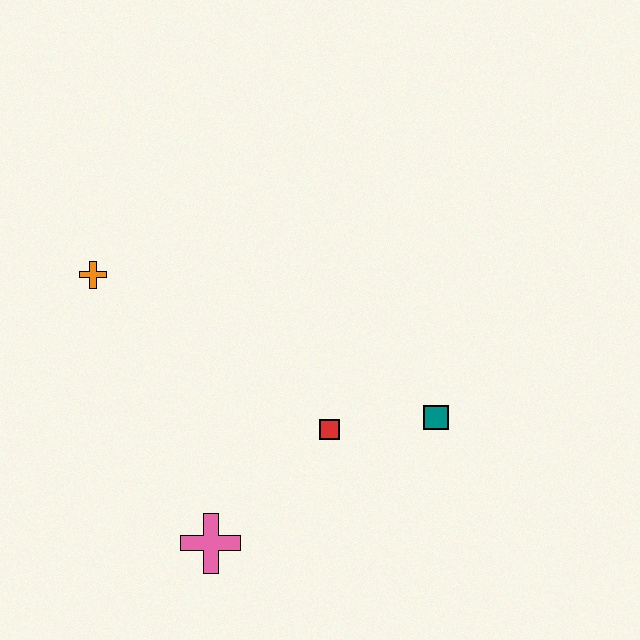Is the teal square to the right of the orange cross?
Yes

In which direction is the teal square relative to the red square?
The teal square is to the right of the red square.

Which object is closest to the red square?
The teal square is closest to the red square.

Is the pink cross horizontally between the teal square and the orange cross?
Yes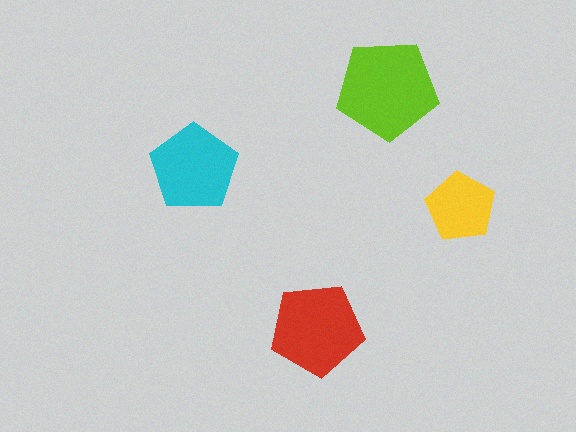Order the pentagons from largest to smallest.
the lime one, the red one, the cyan one, the yellow one.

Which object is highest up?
The lime pentagon is topmost.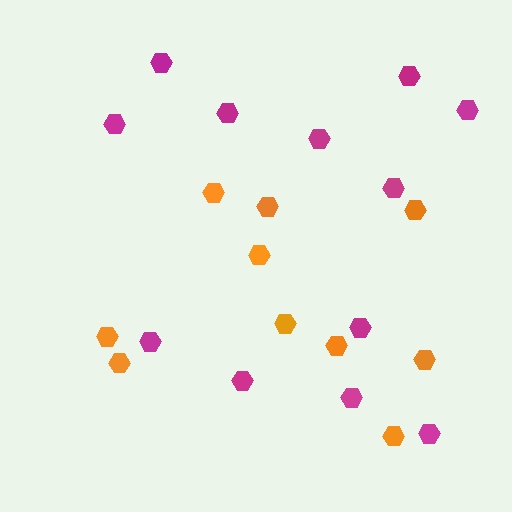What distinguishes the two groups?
There are 2 groups: one group of magenta hexagons (12) and one group of orange hexagons (10).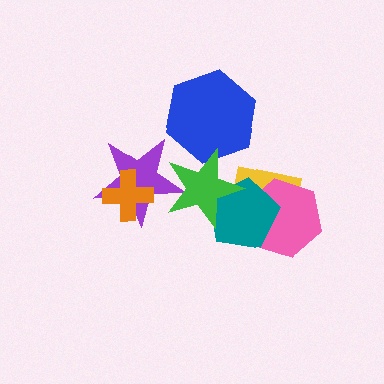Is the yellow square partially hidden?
Yes, it is partially covered by another shape.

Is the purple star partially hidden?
Yes, it is partially covered by another shape.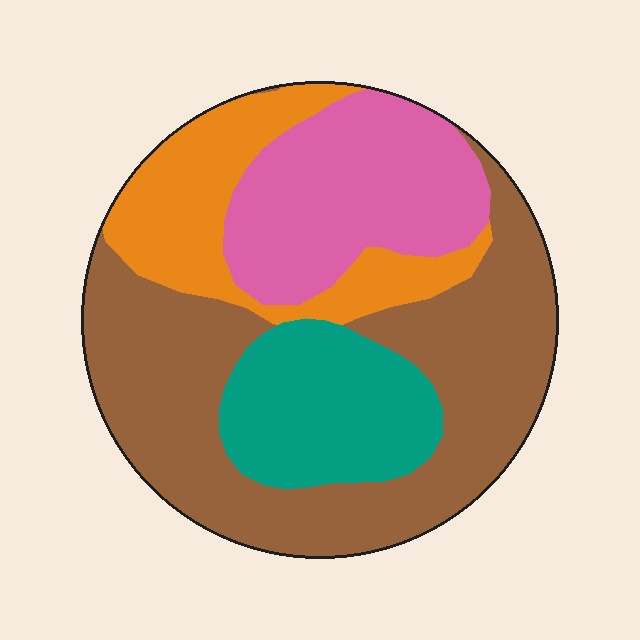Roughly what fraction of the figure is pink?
Pink takes up less than a quarter of the figure.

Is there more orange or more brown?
Brown.